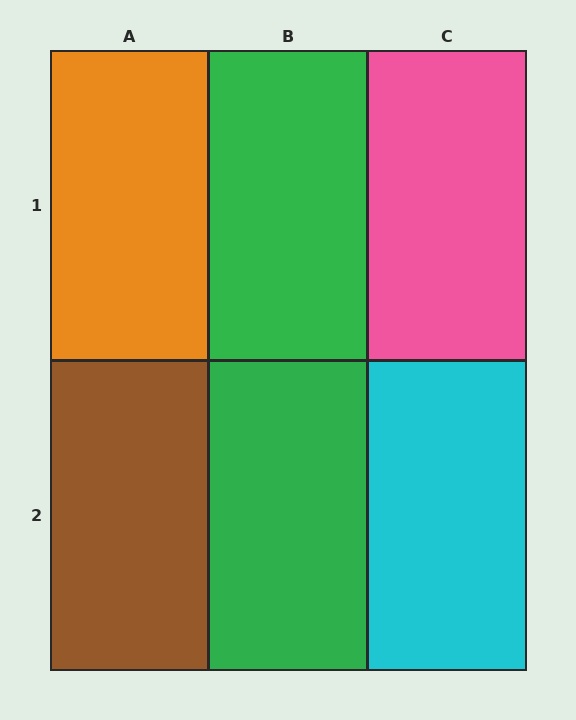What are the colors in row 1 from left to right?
Orange, green, pink.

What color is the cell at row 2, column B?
Green.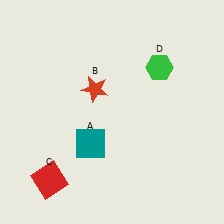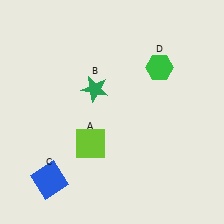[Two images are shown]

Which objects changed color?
A changed from teal to lime. B changed from red to green. C changed from red to blue.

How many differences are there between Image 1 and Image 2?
There are 3 differences between the two images.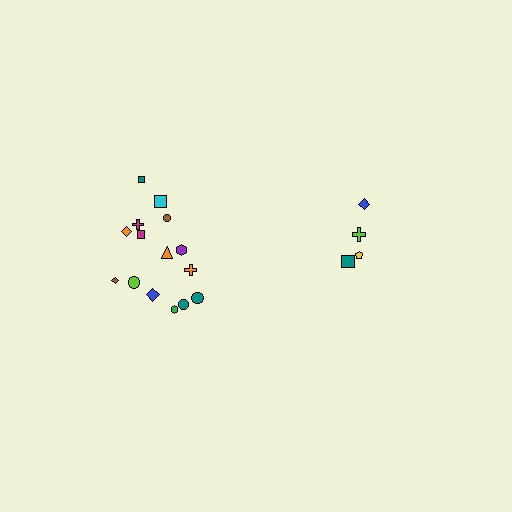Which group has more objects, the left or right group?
The left group.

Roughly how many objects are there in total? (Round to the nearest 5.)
Roughly 20 objects in total.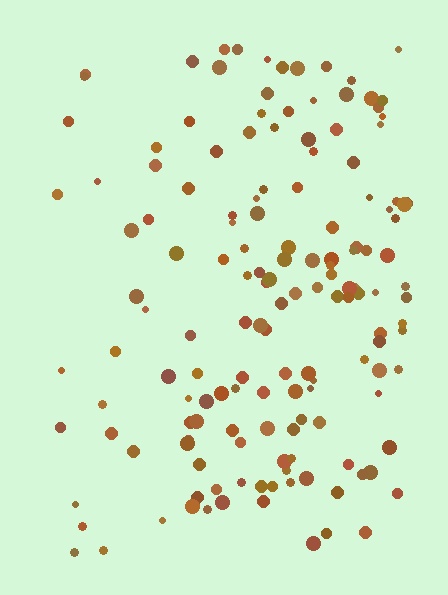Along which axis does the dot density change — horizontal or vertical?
Horizontal.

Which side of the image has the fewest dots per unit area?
The left.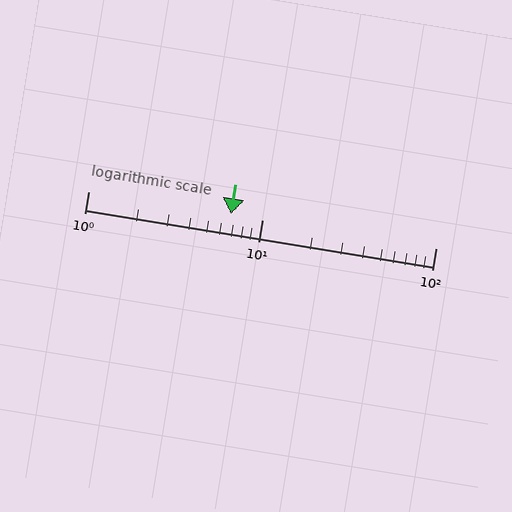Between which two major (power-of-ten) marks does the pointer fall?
The pointer is between 1 and 10.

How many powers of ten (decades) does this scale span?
The scale spans 2 decades, from 1 to 100.